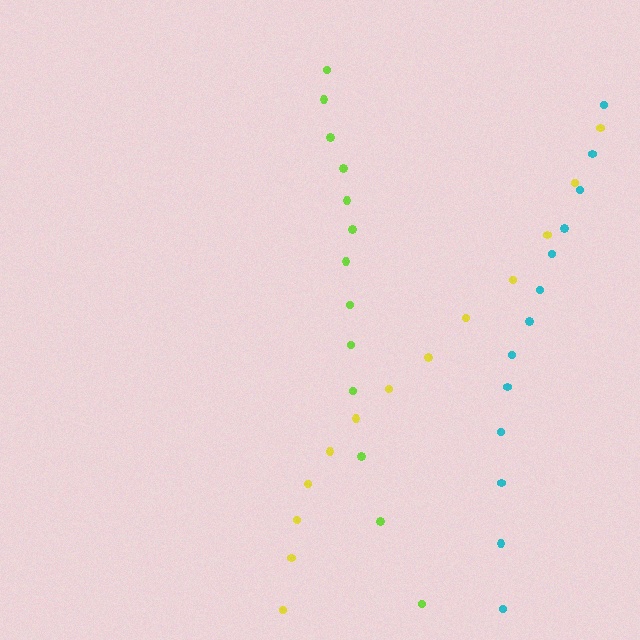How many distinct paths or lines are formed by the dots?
There are 3 distinct paths.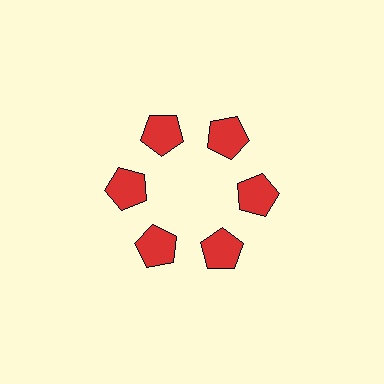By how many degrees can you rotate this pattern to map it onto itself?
The pattern maps onto itself every 60 degrees of rotation.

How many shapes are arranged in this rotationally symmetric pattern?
There are 6 shapes, arranged in 6 groups of 1.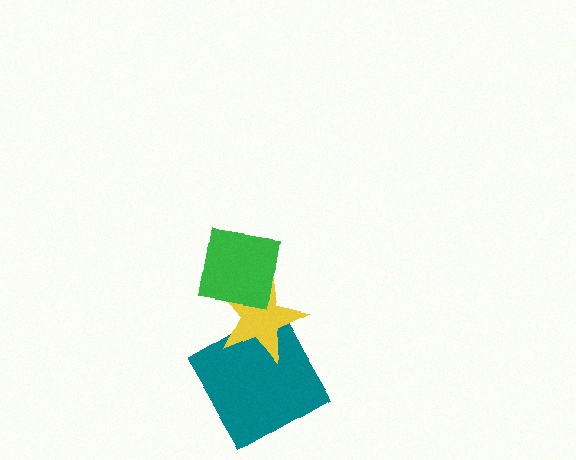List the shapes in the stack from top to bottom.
From top to bottom: the green square, the yellow star, the teal diamond.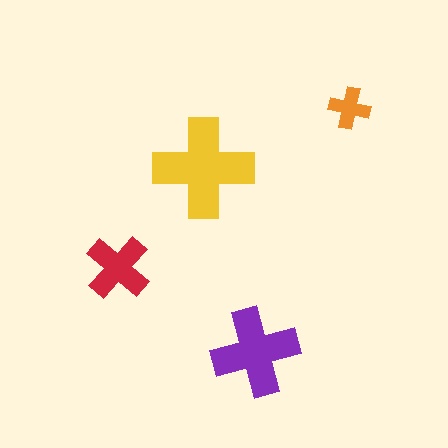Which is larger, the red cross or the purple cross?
The purple one.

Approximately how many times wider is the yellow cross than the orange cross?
About 2.5 times wider.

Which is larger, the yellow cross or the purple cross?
The yellow one.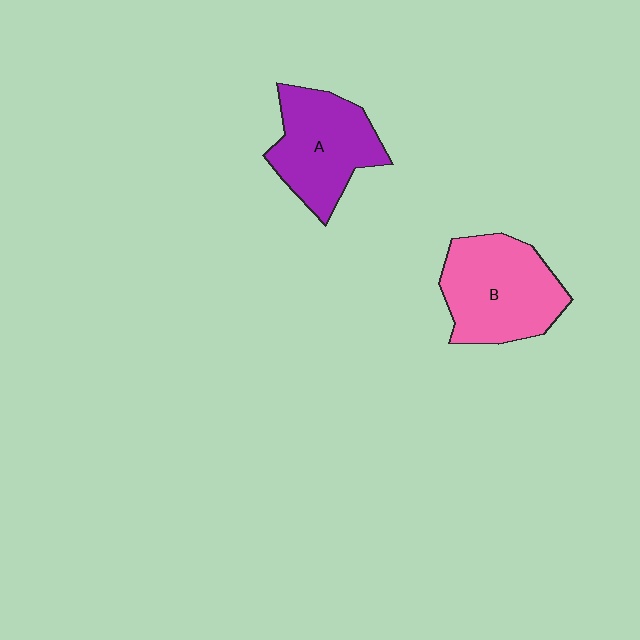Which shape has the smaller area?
Shape A (purple).